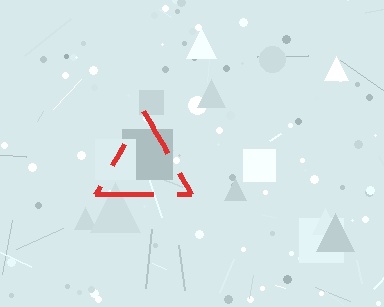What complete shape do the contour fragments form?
The contour fragments form a triangle.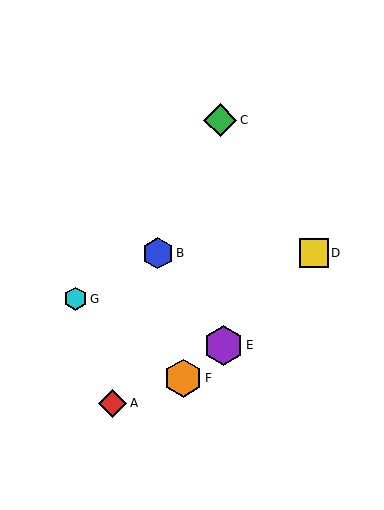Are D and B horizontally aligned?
Yes, both are at y≈253.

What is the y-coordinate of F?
Object F is at y≈378.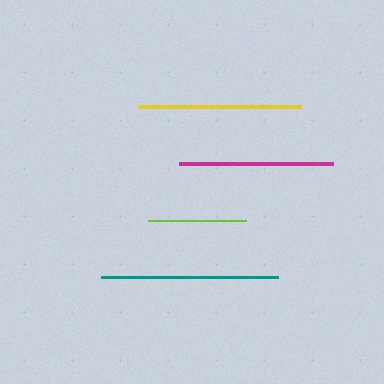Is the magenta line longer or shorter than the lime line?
The magenta line is longer than the lime line.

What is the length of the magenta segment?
The magenta segment is approximately 154 pixels long.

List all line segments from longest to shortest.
From longest to shortest: teal, yellow, magenta, lime.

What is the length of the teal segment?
The teal segment is approximately 177 pixels long.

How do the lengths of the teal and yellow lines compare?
The teal and yellow lines are approximately the same length.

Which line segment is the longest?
The teal line is the longest at approximately 177 pixels.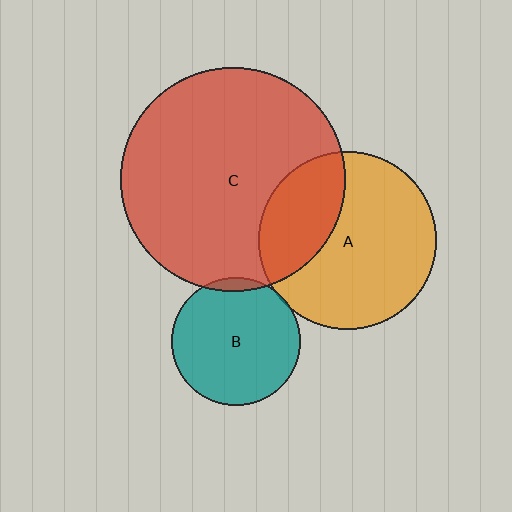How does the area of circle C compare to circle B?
Approximately 3.0 times.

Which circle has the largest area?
Circle C (red).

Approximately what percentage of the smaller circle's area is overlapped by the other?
Approximately 30%.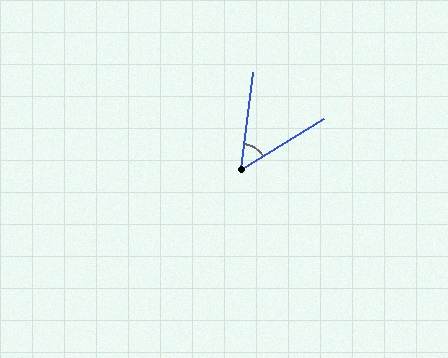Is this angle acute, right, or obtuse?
It is acute.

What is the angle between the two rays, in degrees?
Approximately 51 degrees.